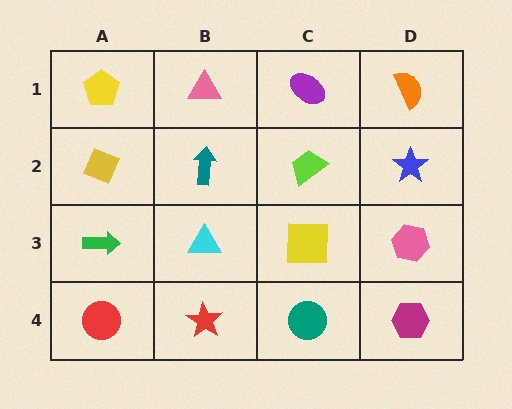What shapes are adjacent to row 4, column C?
A yellow square (row 3, column C), a red star (row 4, column B), a magenta hexagon (row 4, column D).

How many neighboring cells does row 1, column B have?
3.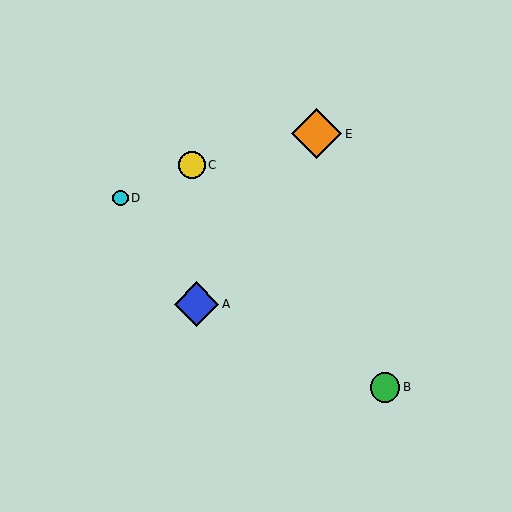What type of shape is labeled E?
Shape E is an orange diamond.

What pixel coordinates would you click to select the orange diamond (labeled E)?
Click at (317, 134) to select the orange diamond E.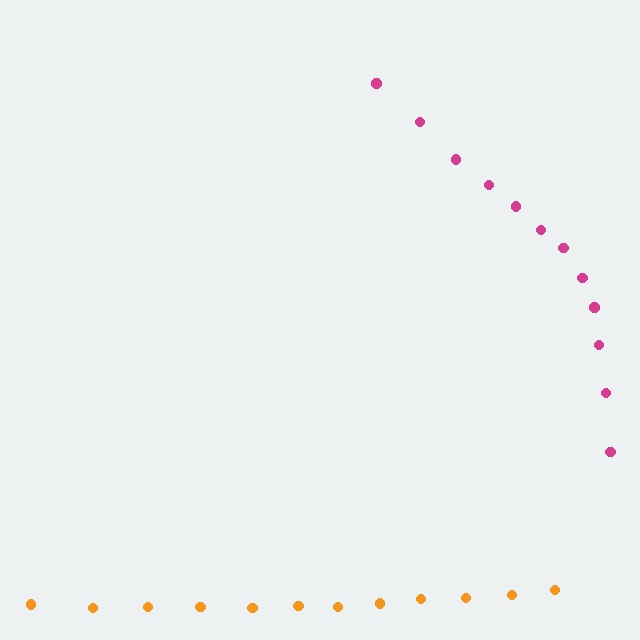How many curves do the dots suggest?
There are 2 distinct paths.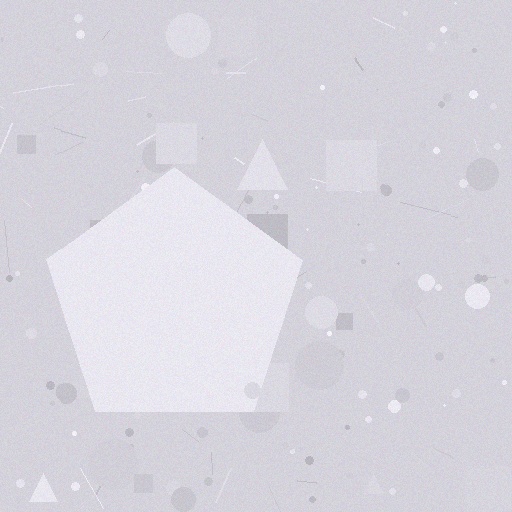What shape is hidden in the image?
A pentagon is hidden in the image.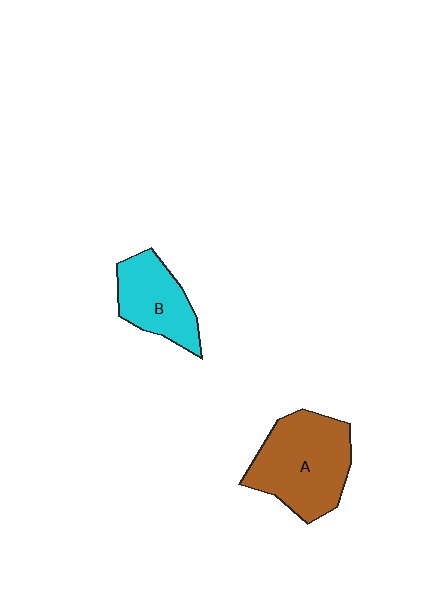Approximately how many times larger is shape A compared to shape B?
Approximately 1.5 times.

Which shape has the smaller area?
Shape B (cyan).